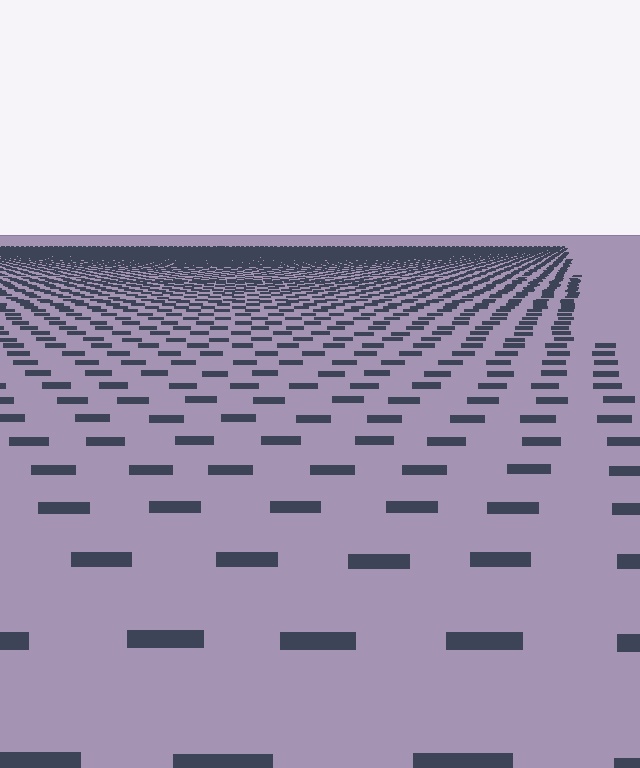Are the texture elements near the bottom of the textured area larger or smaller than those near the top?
Larger. Near the bottom, elements are closer to the viewer and appear at a bigger on-screen size.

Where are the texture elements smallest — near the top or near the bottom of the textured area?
Near the top.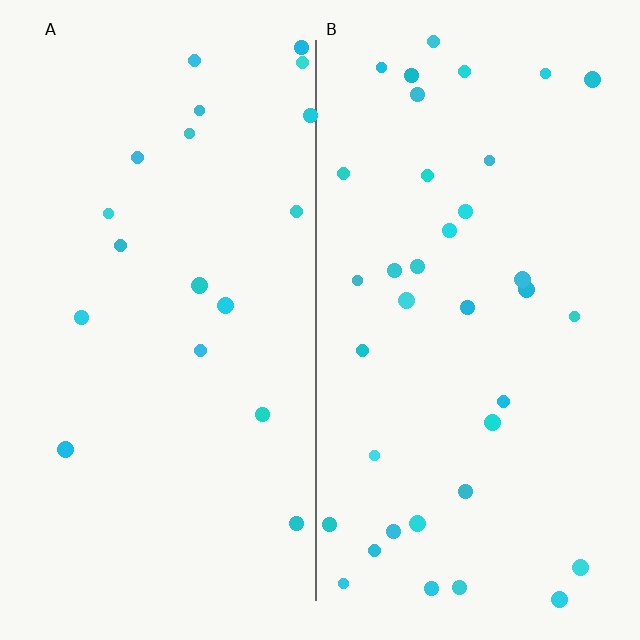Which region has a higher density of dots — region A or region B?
B (the right).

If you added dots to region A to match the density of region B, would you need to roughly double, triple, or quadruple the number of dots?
Approximately double.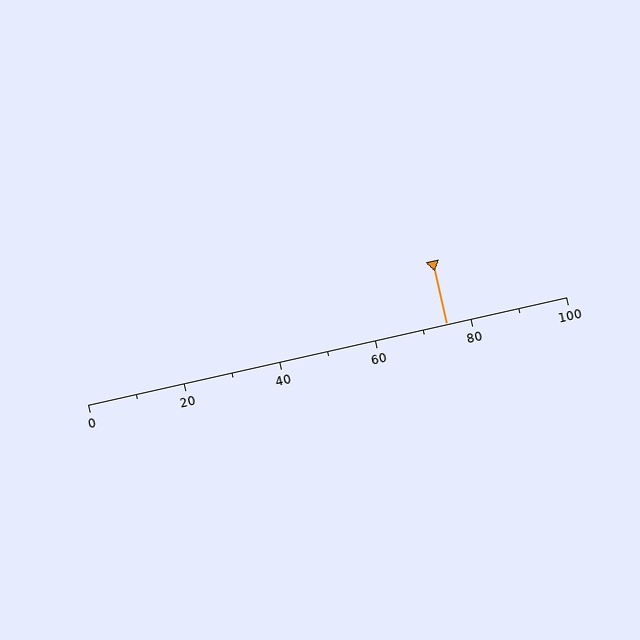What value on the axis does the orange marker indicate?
The marker indicates approximately 75.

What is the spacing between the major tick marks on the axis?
The major ticks are spaced 20 apart.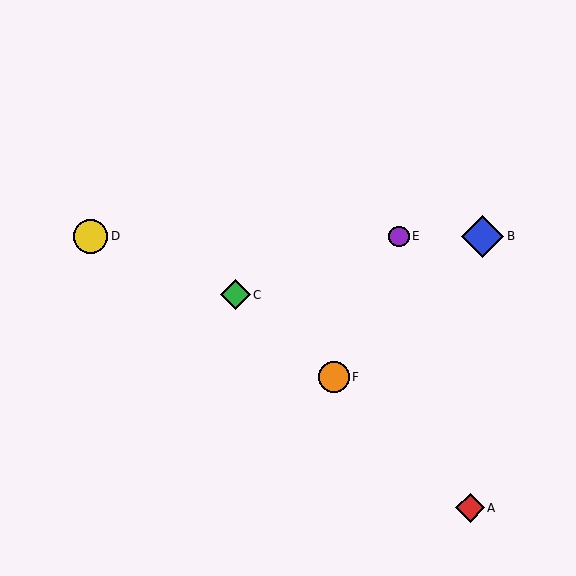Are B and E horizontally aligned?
Yes, both are at y≈236.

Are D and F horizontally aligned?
No, D is at y≈236 and F is at y≈377.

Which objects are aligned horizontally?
Objects B, D, E are aligned horizontally.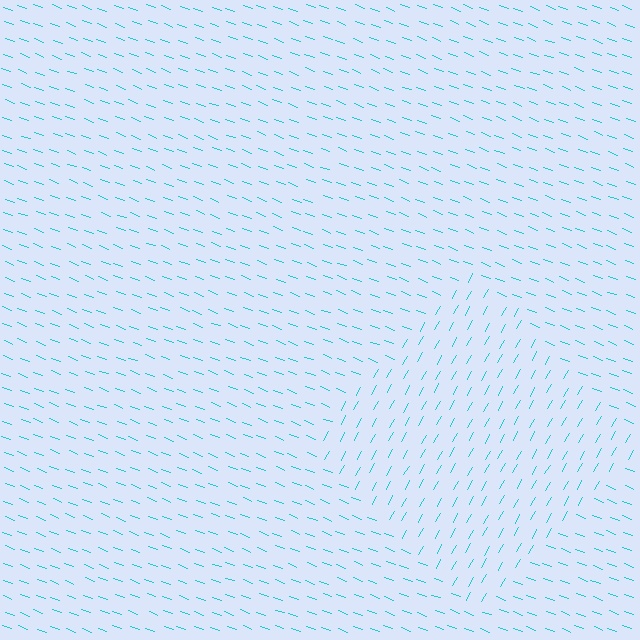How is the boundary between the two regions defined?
The boundary is defined purely by a change in line orientation (approximately 81 degrees difference). All lines are the same color and thickness.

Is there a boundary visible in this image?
Yes, there is a texture boundary formed by a change in line orientation.